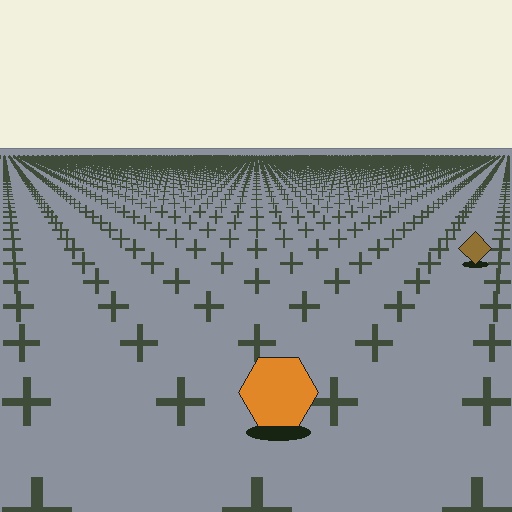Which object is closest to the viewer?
The orange hexagon is closest. The texture marks near it are larger and more spread out.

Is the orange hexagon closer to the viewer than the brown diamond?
Yes. The orange hexagon is closer — you can tell from the texture gradient: the ground texture is coarser near it.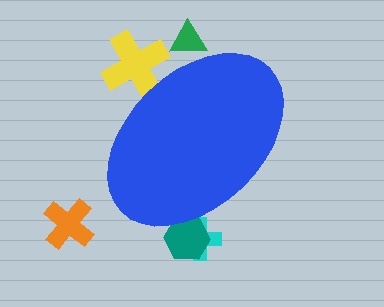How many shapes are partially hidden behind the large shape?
4 shapes are partially hidden.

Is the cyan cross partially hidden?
Yes, the cyan cross is partially hidden behind the blue ellipse.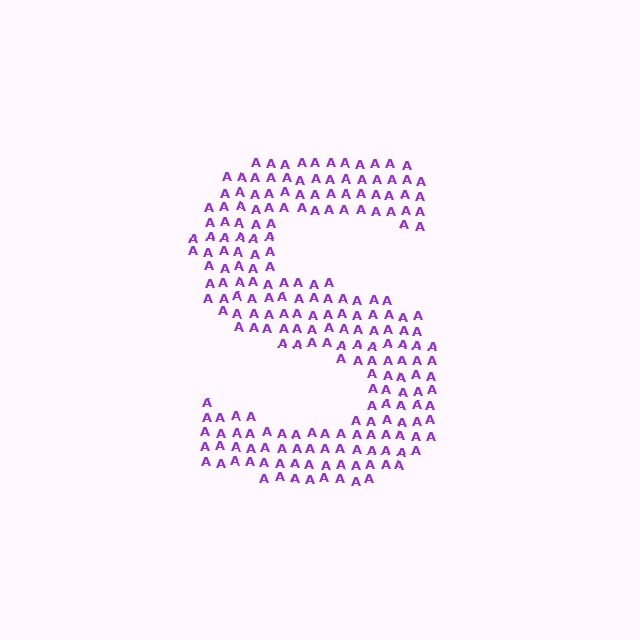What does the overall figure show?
The overall figure shows the letter S.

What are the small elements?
The small elements are letter A's.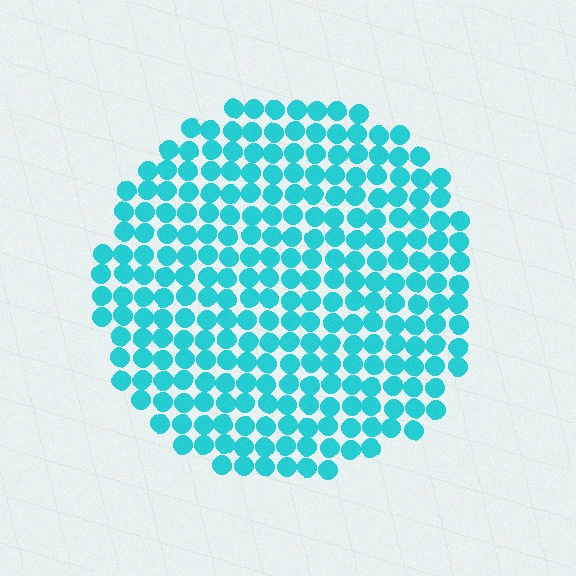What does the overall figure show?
The overall figure shows a circle.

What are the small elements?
The small elements are circles.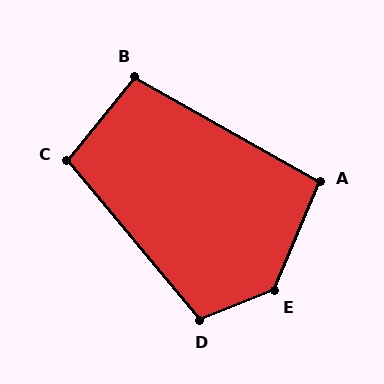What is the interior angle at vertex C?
Approximately 102 degrees (obtuse).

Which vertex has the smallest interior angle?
A, at approximately 97 degrees.